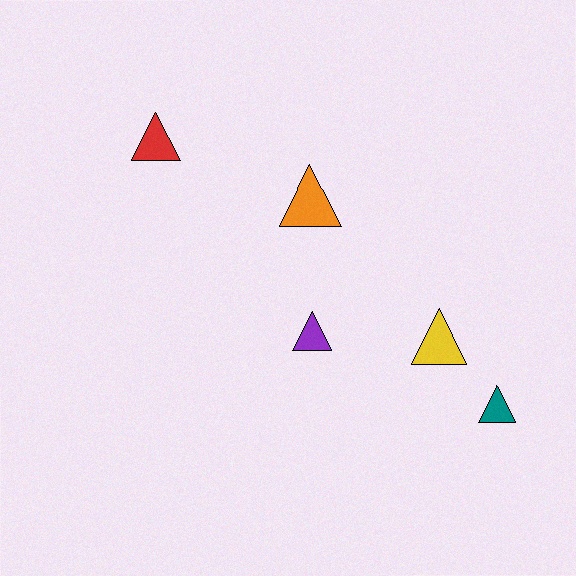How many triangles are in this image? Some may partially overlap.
There are 5 triangles.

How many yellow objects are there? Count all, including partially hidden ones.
There is 1 yellow object.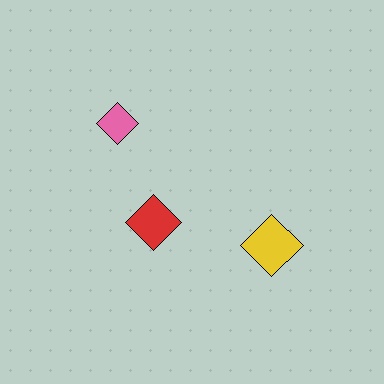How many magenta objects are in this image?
There are no magenta objects.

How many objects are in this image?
There are 3 objects.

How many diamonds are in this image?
There are 3 diamonds.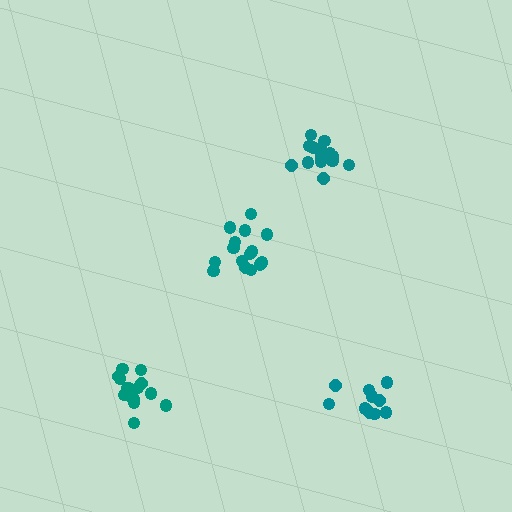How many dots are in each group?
Group 1: 15 dots, Group 2: 15 dots, Group 3: 17 dots, Group 4: 11 dots (58 total).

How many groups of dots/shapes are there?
There are 4 groups.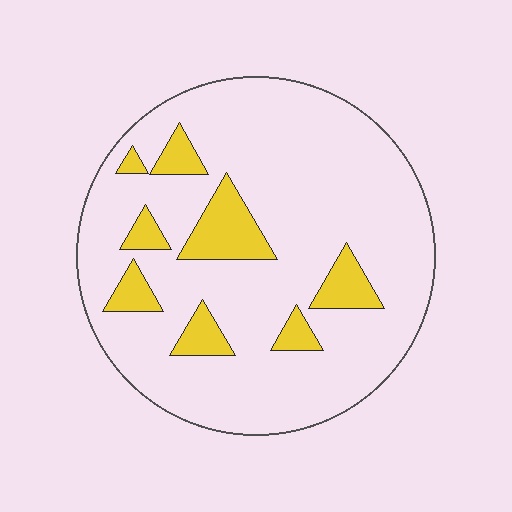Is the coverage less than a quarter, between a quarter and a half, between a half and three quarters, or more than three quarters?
Less than a quarter.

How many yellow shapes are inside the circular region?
8.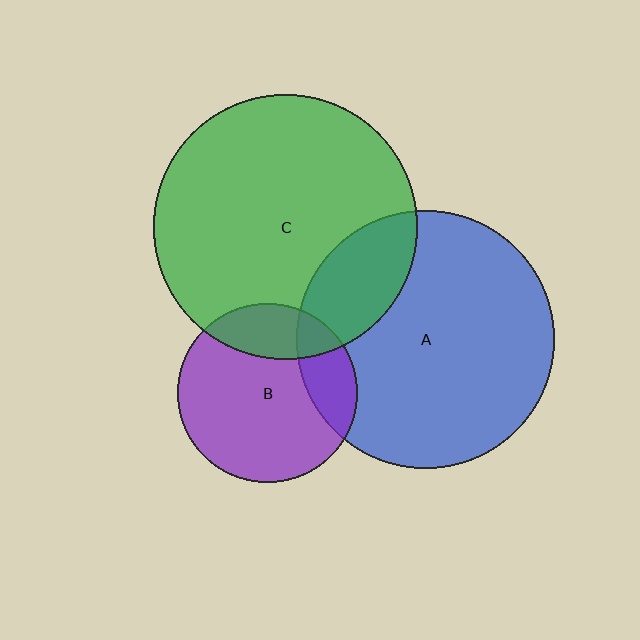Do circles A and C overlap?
Yes.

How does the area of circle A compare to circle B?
Approximately 2.1 times.